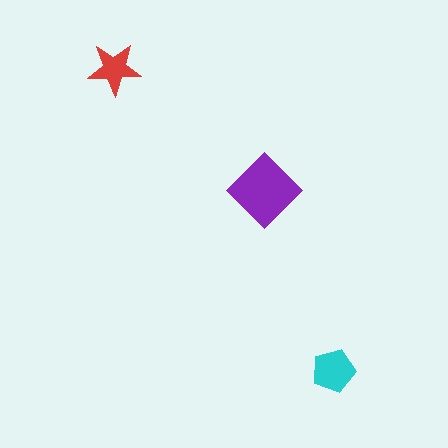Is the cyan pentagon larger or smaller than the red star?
Larger.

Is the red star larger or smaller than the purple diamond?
Smaller.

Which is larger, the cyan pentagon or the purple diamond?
The purple diamond.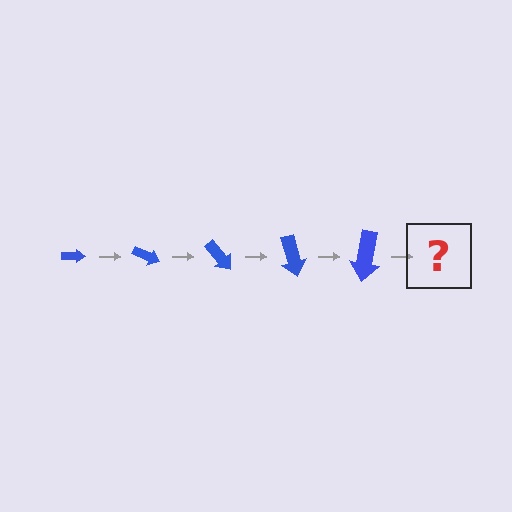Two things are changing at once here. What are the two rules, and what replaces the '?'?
The two rules are that the arrow grows larger each step and it rotates 25 degrees each step. The '?' should be an arrow, larger than the previous one and rotated 125 degrees from the start.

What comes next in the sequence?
The next element should be an arrow, larger than the previous one and rotated 125 degrees from the start.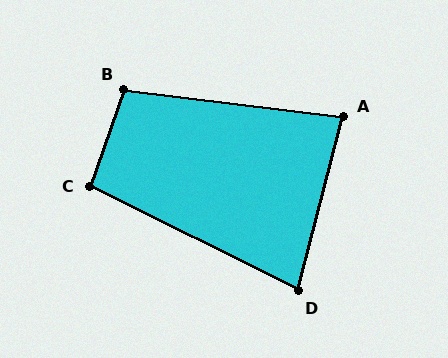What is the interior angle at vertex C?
Approximately 97 degrees (obtuse).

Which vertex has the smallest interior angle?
D, at approximately 78 degrees.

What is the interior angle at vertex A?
Approximately 83 degrees (acute).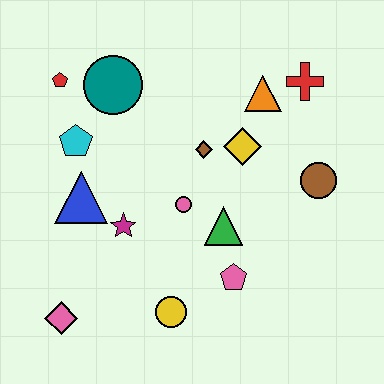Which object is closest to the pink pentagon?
The green triangle is closest to the pink pentagon.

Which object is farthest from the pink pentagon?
The red pentagon is farthest from the pink pentagon.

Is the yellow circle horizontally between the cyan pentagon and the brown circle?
Yes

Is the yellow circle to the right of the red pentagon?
Yes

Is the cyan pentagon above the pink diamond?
Yes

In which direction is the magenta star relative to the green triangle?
The magenta star is to the left of the green triangle.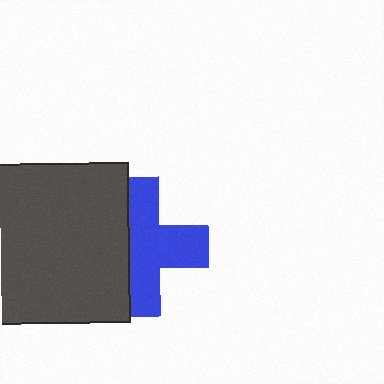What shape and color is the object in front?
The object in front is a dark gray square.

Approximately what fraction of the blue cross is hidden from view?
Roughly 39% of the blue cross is hidden behind the dark gray square.